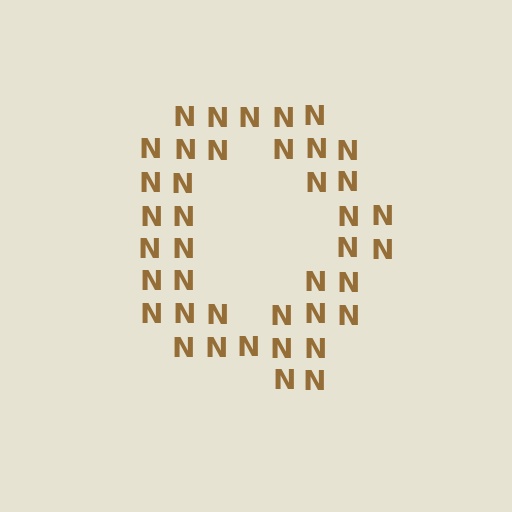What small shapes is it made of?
It is made of small letter N's.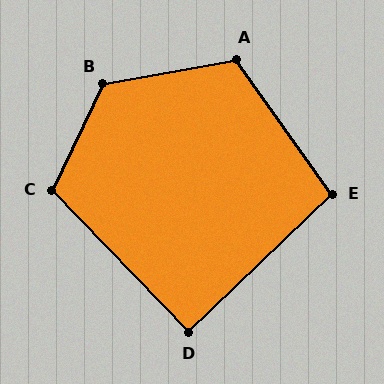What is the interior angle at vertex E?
Approximately 99 degrees (obtuse).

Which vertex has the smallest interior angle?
D, at approximately 90 degrees.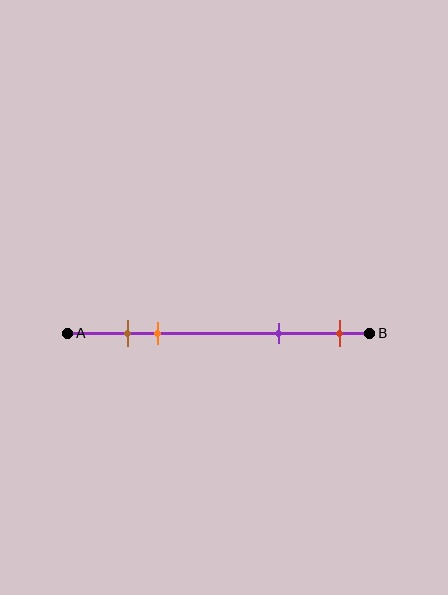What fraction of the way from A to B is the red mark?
The red mark is approximately 90% (0.9) of the way from A to B.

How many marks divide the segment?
There are 4 marks dividing the segment.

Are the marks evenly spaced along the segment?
No, the marks are not evenly spaced.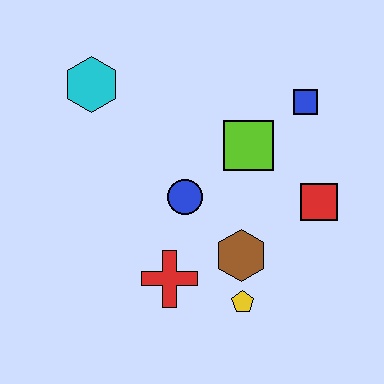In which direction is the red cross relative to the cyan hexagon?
The red cross is below the cyan hexagon.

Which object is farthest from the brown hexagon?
The cyan hexagon is farthest from the brown hexagon.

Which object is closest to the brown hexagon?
The yellow pentagon is closest to the brown hexagon.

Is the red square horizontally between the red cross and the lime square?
No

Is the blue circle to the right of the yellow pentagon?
No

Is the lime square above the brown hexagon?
Yes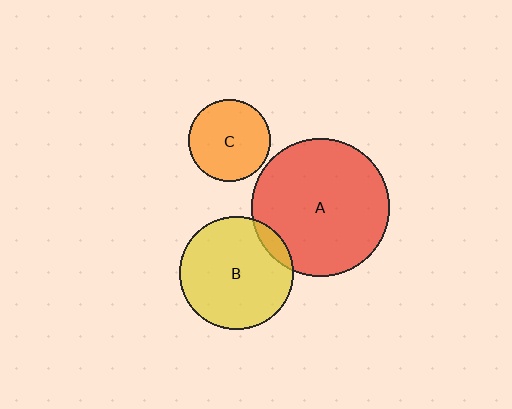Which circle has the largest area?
Circle A (red).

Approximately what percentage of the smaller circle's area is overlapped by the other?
Approximately 10%.